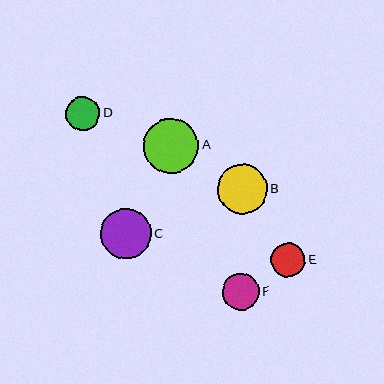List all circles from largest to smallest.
From largest to smallest: A, C, B, F, E, D.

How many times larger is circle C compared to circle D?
Circle C is approximately 1.5 times the size of circle D.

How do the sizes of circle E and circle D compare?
Circle E and circle D are approximately the same size.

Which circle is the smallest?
Circle D is the smallest with a size of approximately 34 pixels.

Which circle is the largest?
Circle A is the largest with a size of approximately 55 pixels.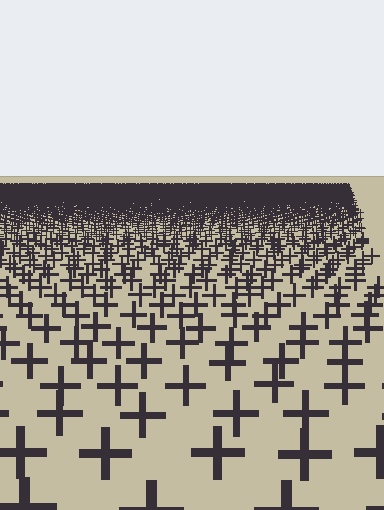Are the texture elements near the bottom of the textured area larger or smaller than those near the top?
Larger. Near the bottom, elements are closer to the viewer and appear at a bigger on-screen size.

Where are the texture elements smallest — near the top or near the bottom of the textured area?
Near the top.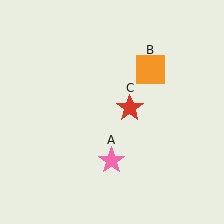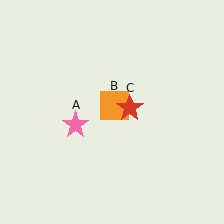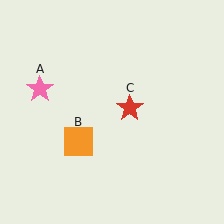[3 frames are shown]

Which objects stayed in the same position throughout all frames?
Red star (object C) remained stationary.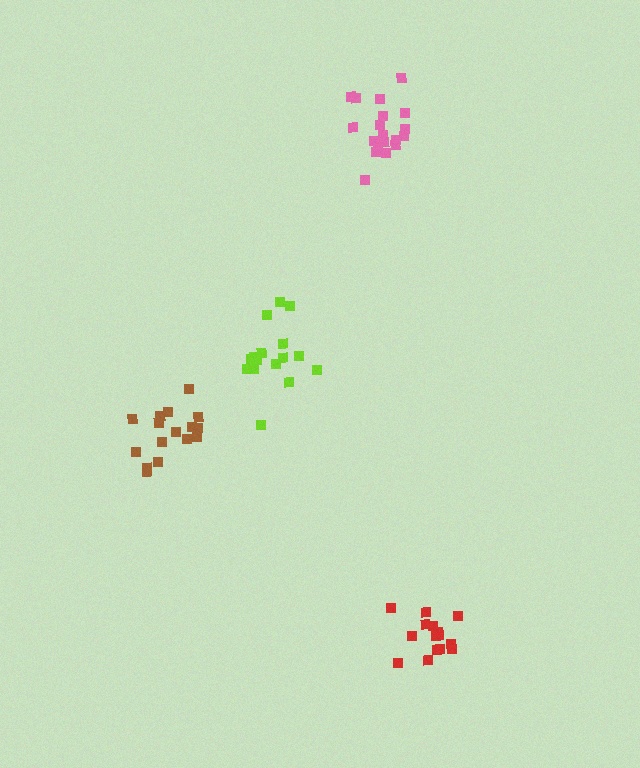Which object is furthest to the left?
The brown cluster is leftmost.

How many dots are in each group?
Group 1: 19 dots, Group 2: 16 dots, Group 3: 16 dots, Group 4: 15 dots (66 total).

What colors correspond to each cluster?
The clusters are colored: pink, brown, lime, red.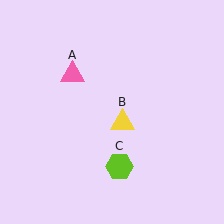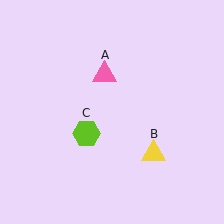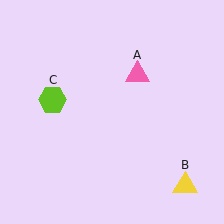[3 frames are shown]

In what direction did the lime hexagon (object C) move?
The lime hexagon (object C) moved up and to the left.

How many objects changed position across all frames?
3 objects changed position: pink triangle (object A), yellow triangle (object B), lime hexagon (object C).